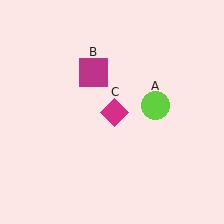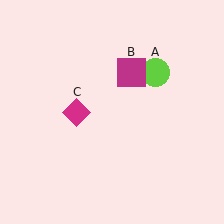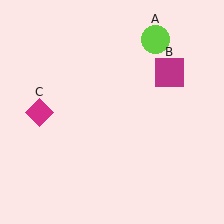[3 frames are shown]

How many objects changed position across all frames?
3 objects changed position: lime circle (object A), magenta square (object B), magenta diamond (object C).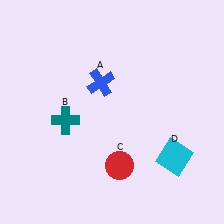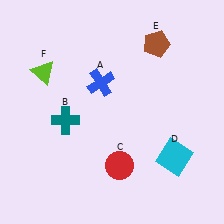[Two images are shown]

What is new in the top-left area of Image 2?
A lime triangle (F) was added in the top-left area of Image 2.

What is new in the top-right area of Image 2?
A brown pentagon (E) was added in the top-right area of Image 2.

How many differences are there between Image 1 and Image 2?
There are 2 differences between the two images.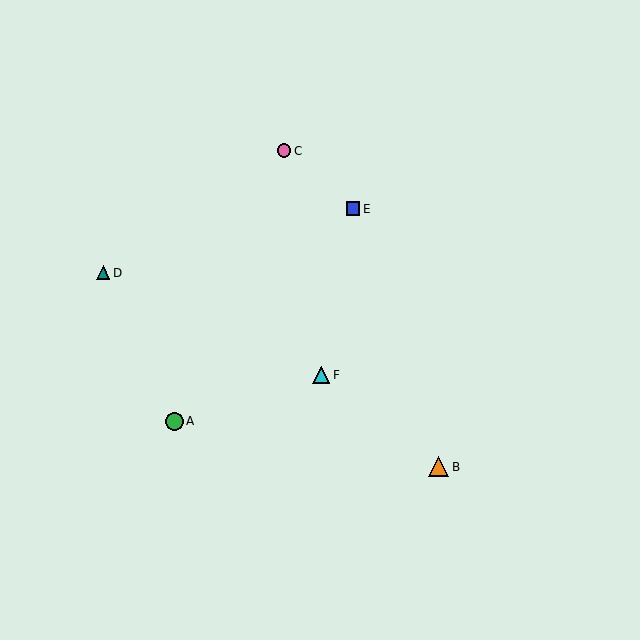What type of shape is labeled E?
Shape E is a blue square.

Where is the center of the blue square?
The center of the blue square is at (353, 209).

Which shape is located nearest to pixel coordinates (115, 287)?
The teal triangle (labeled D) at (103, 273) is nearest to that location.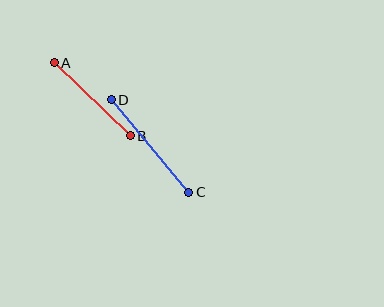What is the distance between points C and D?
The distance is approximately 121 pixels.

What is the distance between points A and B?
The distance is approximately 105 pixels.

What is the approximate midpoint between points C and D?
The midpoint is at approximately (150, 146) pixels.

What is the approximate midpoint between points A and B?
The midpoint is at approximately (92, 99) pixels.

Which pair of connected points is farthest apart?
Points C and D are farthest apart.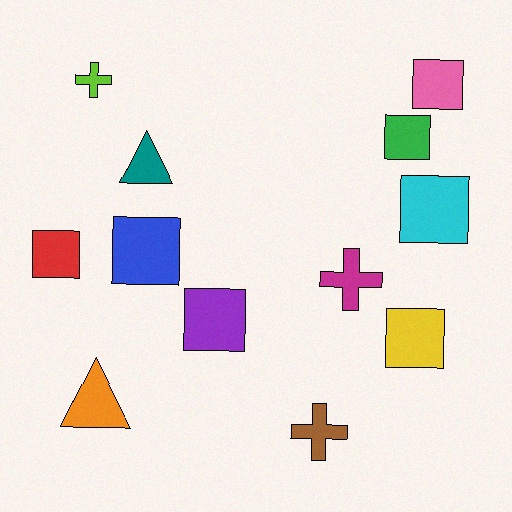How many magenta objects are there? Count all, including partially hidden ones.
There is 1 magenta object.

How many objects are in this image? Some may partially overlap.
There are 12 objects.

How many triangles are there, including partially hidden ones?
There are 2 triangles.